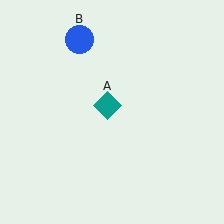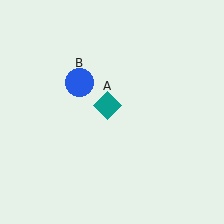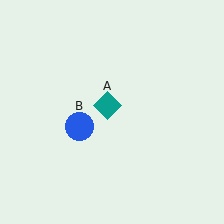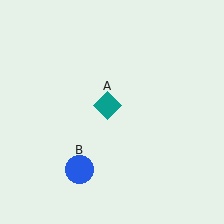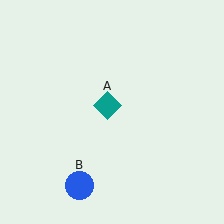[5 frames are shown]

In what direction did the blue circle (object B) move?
The blue circle (object B) moved down.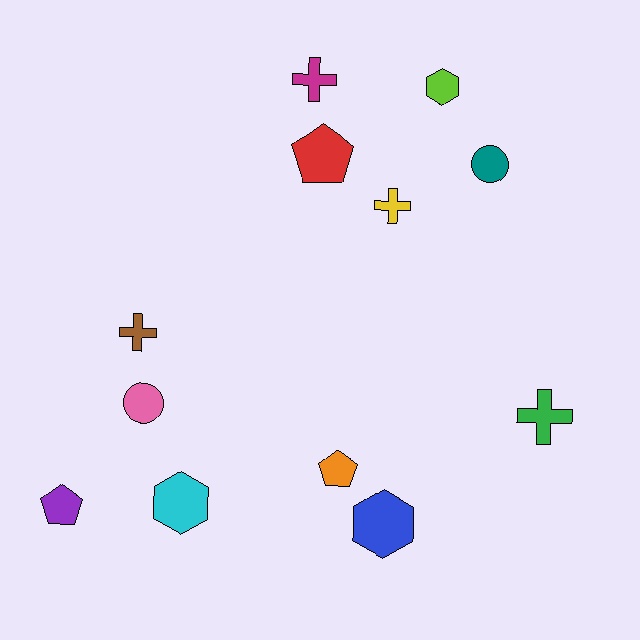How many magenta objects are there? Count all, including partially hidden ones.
There is 1 magenta object.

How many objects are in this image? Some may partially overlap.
There are 12 objects.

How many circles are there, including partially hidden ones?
There are 2 circles.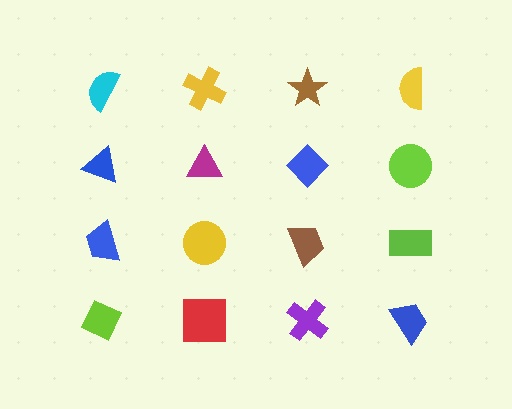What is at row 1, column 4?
A yellow semicircle.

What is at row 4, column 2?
A red square.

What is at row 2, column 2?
A magenta triangle.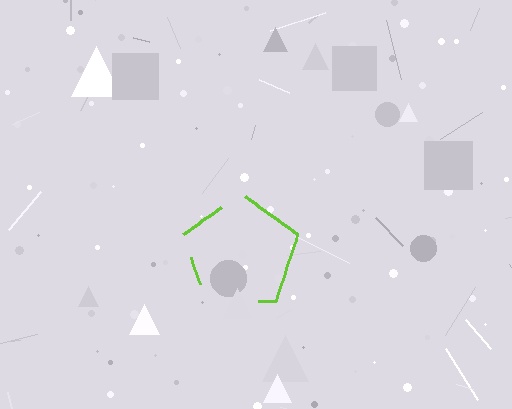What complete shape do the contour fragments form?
The contour fragments form a pentagon.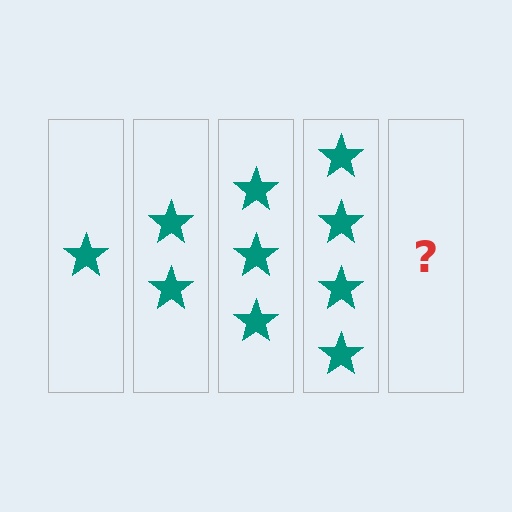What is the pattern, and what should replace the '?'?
The pattern is that each step adds one more star. The '?' should be 5 stars.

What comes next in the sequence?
The next element should be 5 stars.